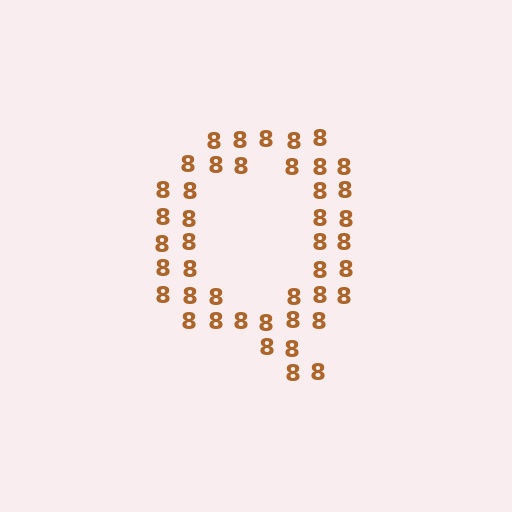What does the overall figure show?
The overall figure shows the letter Q.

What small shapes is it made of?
It is made of small digit 8's.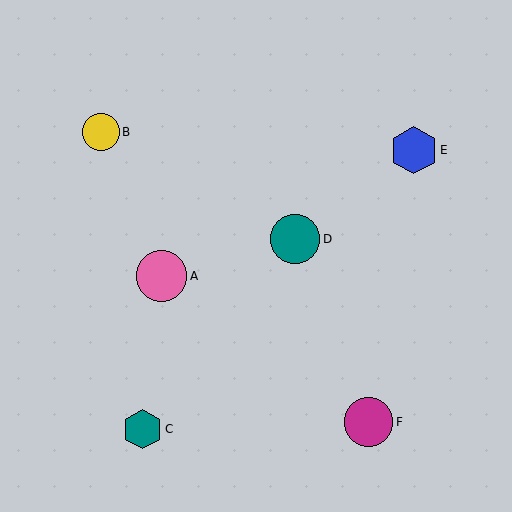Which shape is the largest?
The pink circle (labeled A) is the largest.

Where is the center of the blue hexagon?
The center of the blue hexagon is at (414, 150).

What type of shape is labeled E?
Shape E is a blue hexagon.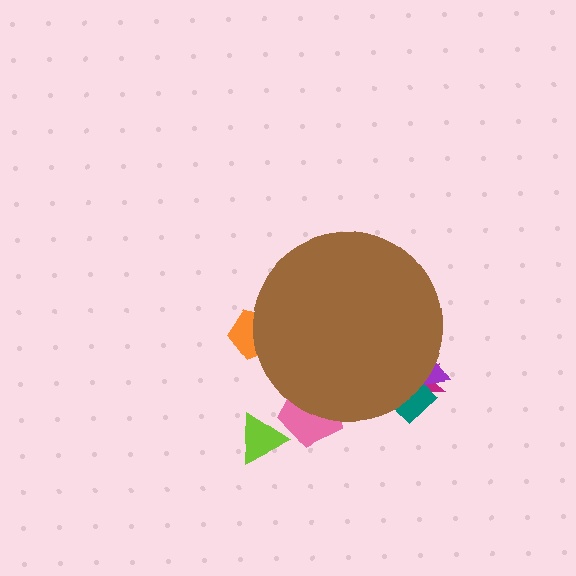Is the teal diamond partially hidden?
Yes, the teal diamond is partially hidden behind the brown circle.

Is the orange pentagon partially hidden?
Yes, the orange pentagon is partially hidden behind the brown circle.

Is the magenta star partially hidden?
Yes, the magenta star is partially hidden behind the brown circle.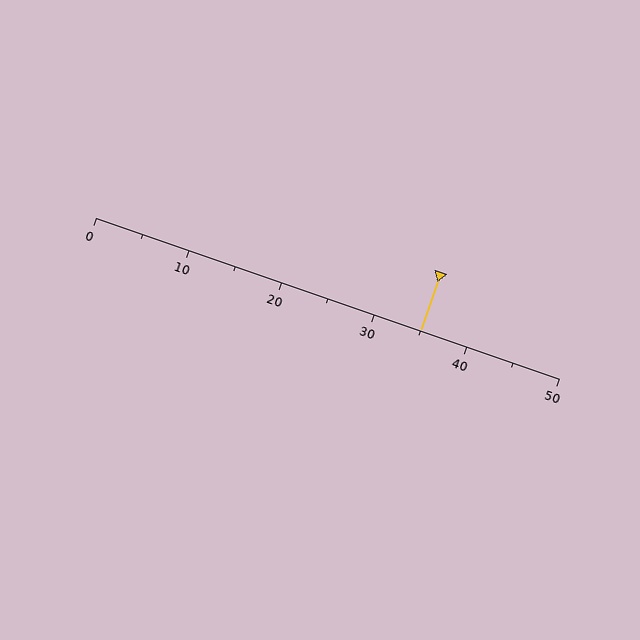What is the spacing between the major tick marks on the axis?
The major ticks are spaced 10 apart.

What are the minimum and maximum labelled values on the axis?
The axis runs from 0 to 50.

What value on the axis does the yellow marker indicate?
The marker indicates approximately 35.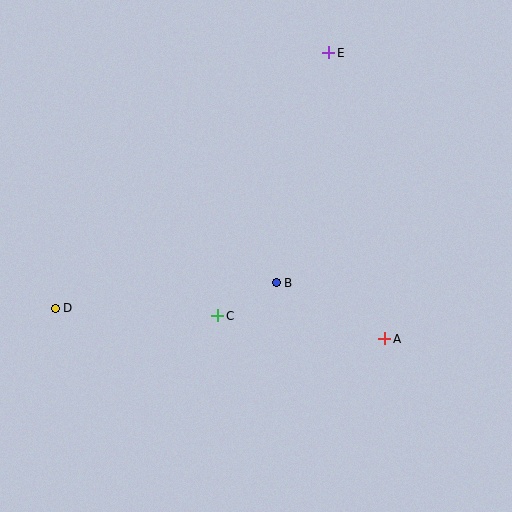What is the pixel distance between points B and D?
The distance between B and D is 223 pixels.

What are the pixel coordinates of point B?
Point B is at (276, 283).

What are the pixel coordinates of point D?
Point D is at (55, 308).